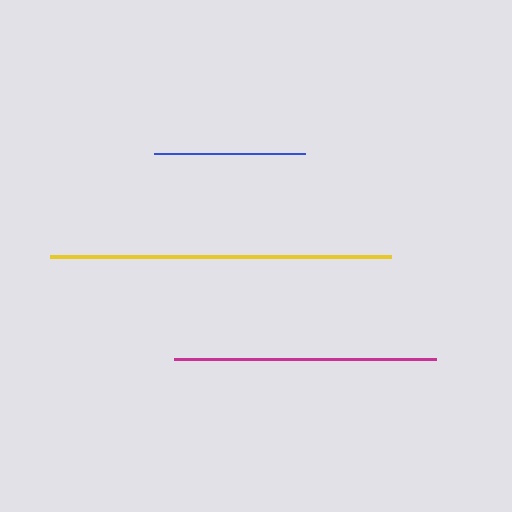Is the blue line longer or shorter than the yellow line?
The yellow line is longer than the blue line.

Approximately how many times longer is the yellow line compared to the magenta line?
The yellow line is approximately 1.3 times the length of the magenta line.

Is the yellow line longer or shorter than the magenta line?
The yellow line is longer than the magenta line.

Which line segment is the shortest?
The blue line is the shortest at approximately 151 pixels.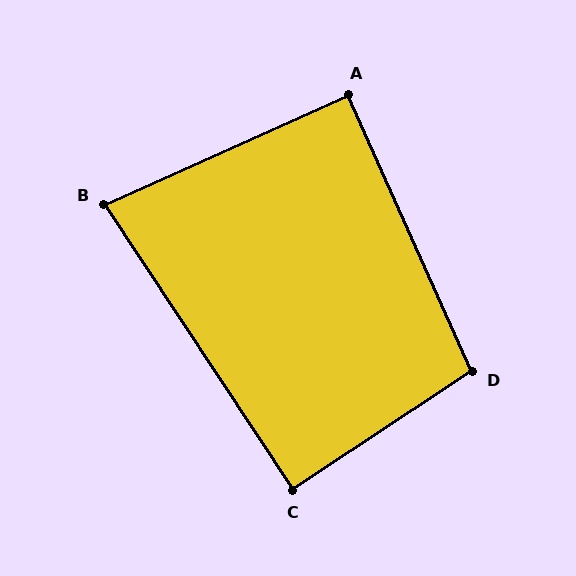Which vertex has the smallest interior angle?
B, at approximately 81 degrees.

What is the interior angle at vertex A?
Approximately 90 degrees (approximately right).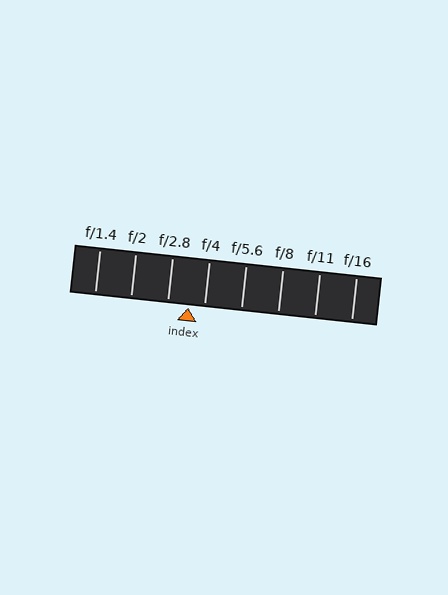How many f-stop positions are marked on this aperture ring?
There are 8 f-stop positions marked.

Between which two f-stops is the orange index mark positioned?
The index mark is between f/2.8 and f/4.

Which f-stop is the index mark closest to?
The index mark is closest to f/4.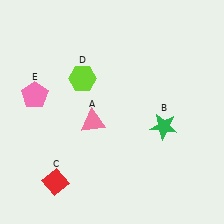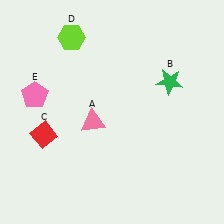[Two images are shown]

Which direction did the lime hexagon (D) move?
The lime hexagon (D) moved up.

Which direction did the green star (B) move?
The green star (B) moved up.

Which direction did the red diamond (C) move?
The red diamond (C) moved up.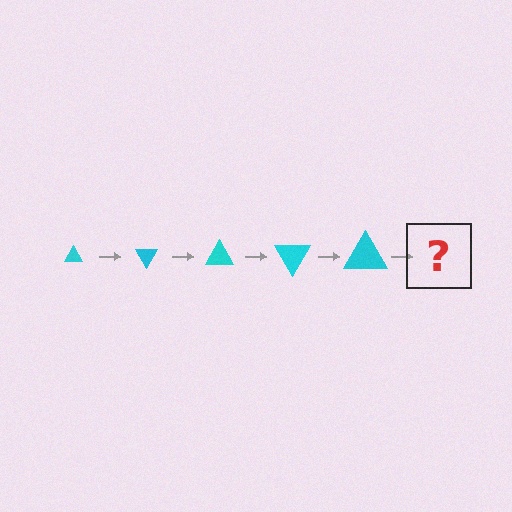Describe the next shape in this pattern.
It should be a triangle, larger than the previous one and rotated 300 degrees from the start.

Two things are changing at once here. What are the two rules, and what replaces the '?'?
The two rules are that the triangle grows larger each step and it rotates 60 degrees each step. The '?' should be a triangle, larger than the previous one and rotated 300 degrees from the start.